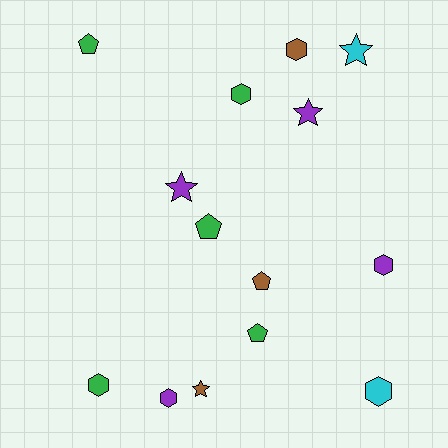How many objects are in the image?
There are 14 objects.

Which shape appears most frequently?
Hexagon, with 6 objects.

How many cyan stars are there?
There is 1 cyan star.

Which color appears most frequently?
Green, with 5 objects.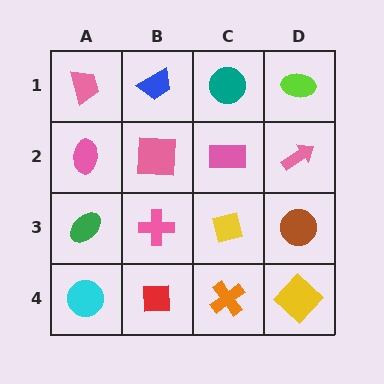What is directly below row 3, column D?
A yellow diamond.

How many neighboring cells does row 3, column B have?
4.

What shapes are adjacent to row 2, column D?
A lime ellipse (row 1, column D), a brown circle (row 3, column D), a pink rectangle (row 2, column C).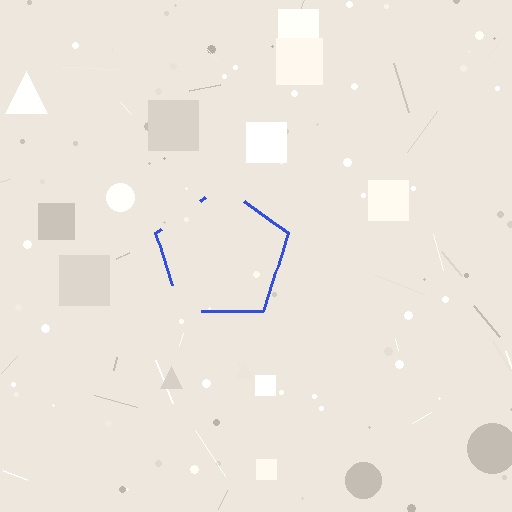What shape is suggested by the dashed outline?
The dashed outline suggests a pentagon.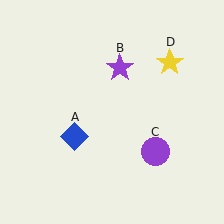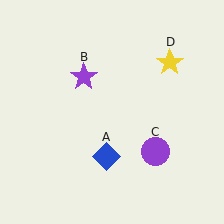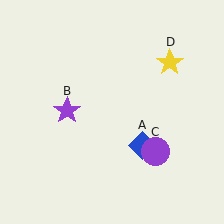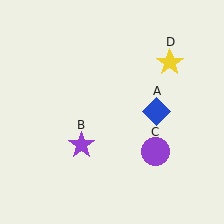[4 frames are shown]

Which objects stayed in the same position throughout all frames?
Purple circle (object C) and yellow star (object D) remained stationary.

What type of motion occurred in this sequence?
The blue diamond (object A), purple star (object B) rotated counterclockwise around the center of the scene.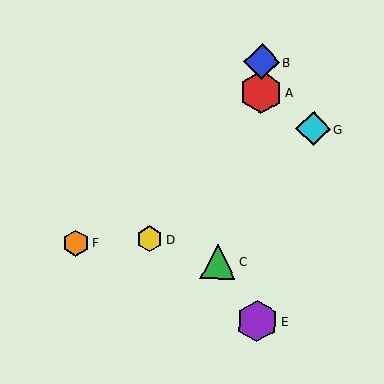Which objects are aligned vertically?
Objects A, B, E are aligned vertically.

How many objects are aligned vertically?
3 objects (A, B, E) are aligned vertically.